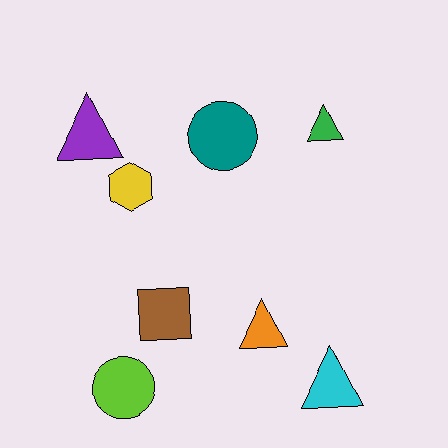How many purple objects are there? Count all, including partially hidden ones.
There is 1 purple object.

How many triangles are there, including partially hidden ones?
There are 4 triangles.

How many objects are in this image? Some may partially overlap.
There are 8 objects.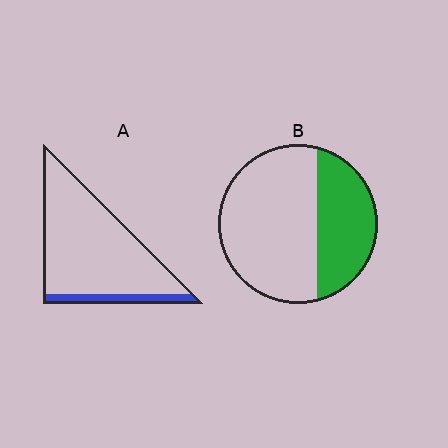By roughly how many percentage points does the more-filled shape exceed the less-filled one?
By roughly 25 percentage points (B over A).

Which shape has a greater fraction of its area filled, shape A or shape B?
Shape B.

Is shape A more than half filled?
No.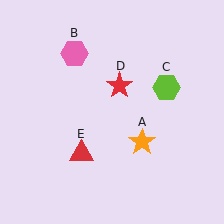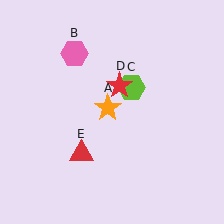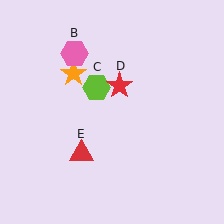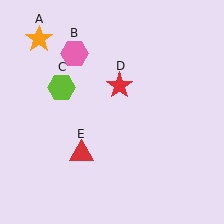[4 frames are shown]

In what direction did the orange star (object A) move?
The orange star (object A) moved up and to the left.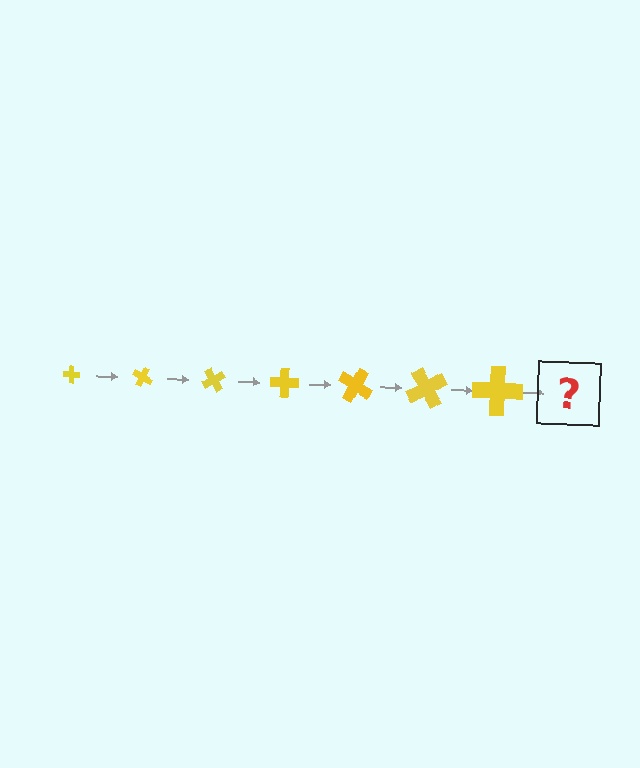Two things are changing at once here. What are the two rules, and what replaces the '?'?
The two rules are that the cross grows larger each step and it rotates 30 degrees each step. The '?' should be a cross, larger than the previous one and rotated 210 degrees from the start.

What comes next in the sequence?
The next element should be a cross, larger than the previous one and rotated 210 degrees from the start.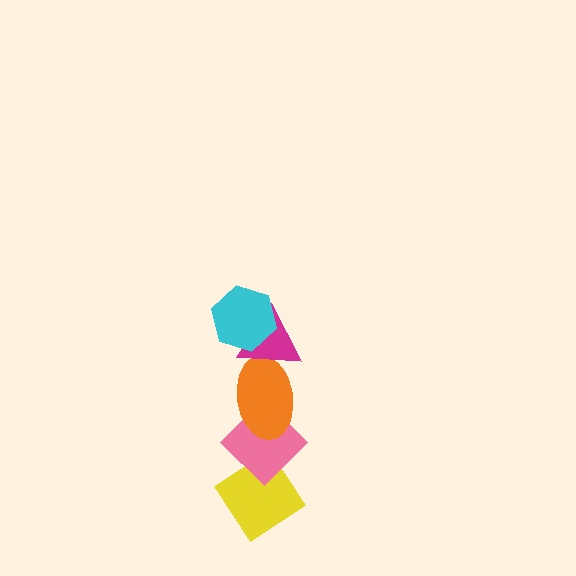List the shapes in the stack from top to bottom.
From top to bottom: the cyan hexagon, the magenta triangle, the orange ellipse, the pink diamond, the yellow diamond.